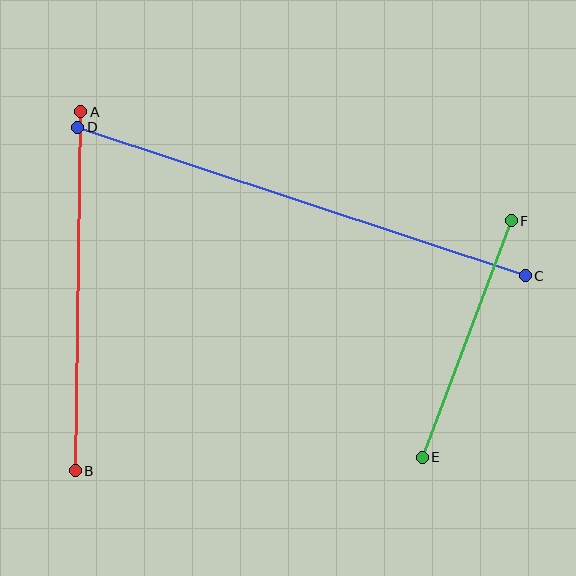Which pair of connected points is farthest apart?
Points C and D are farthest apart.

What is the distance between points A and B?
The distance is approximately 359 pixels.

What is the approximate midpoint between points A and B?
The midpoint is at approximately (78, 291) pixels.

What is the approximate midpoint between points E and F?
The midpoint is at approximately (467, 339) pixels.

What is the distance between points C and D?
The distance is approximately 472 pixels.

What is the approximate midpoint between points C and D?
The midpoint is at approximately (301, 201) pixels.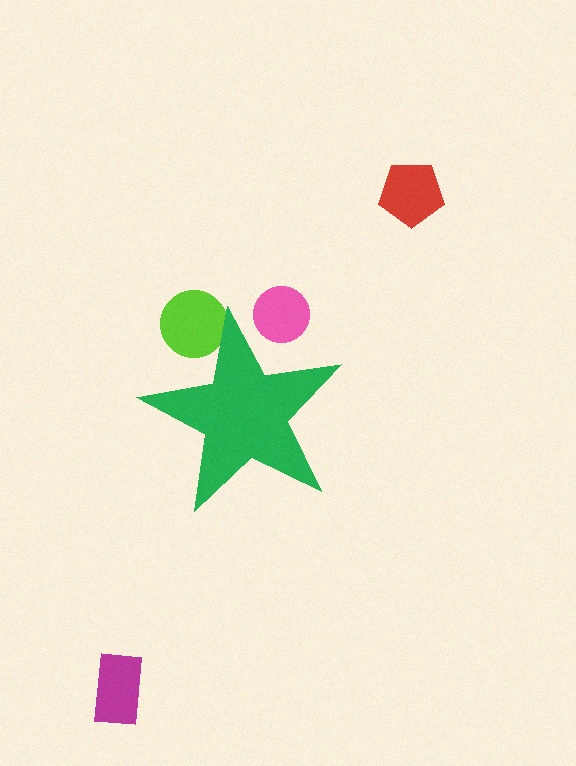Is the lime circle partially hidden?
Yes, the lime circle is partially hidden behind the green star.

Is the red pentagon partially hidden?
No, the red pentagon is fully visible.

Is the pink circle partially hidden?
Yes, the pink circle is partially hidden behind the green star.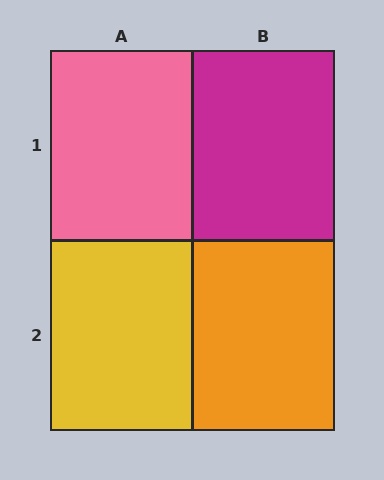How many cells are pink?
1 cell is pink.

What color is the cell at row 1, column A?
Pink.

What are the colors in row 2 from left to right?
Yellow, orange.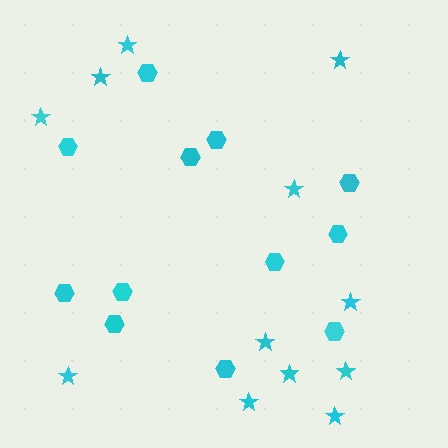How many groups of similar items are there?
There are 2 groups: one group of stars (12) and one group of hexagons (12).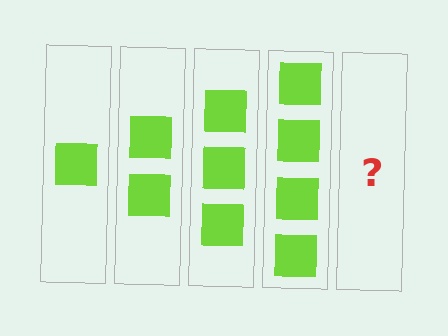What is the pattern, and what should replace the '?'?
The pattern is that each step adds one more square. The '?' should be 5 squares.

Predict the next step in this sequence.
The next step is 5 squares.